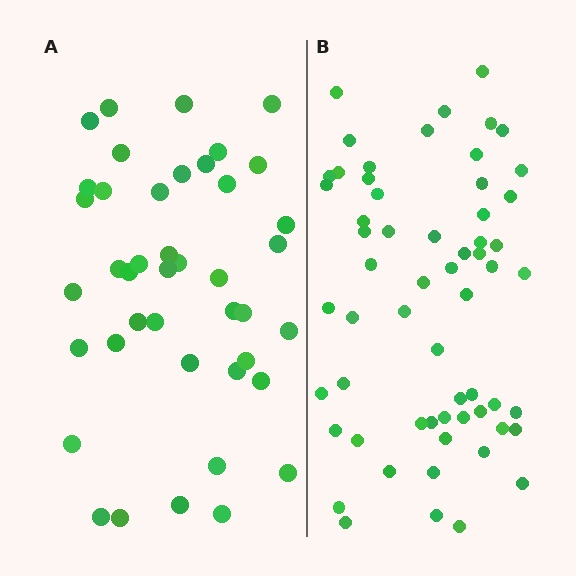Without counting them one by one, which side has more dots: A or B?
Region B (the right region) has more dots.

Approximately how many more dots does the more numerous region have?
Region B has approximately 20 more dots than region A.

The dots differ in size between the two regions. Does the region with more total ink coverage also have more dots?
No. Region A has more total ink coverage because its dots are larger, but region B actually contains more individual dots. Total area can be misleading — the number of items is what matters here.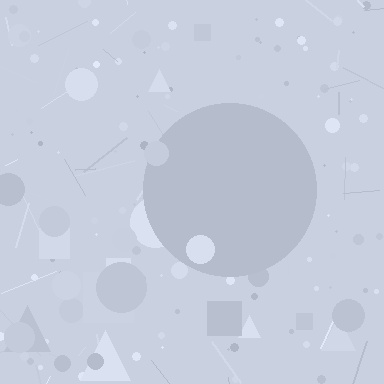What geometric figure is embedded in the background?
A circle is embedded in the background.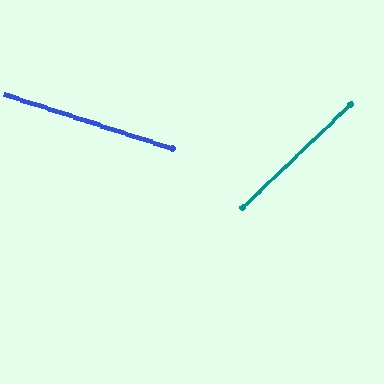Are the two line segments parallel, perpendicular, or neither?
Neither parallel nor perpendicular — they differ by about 61°.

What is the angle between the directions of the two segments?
Approximately 61 degrees.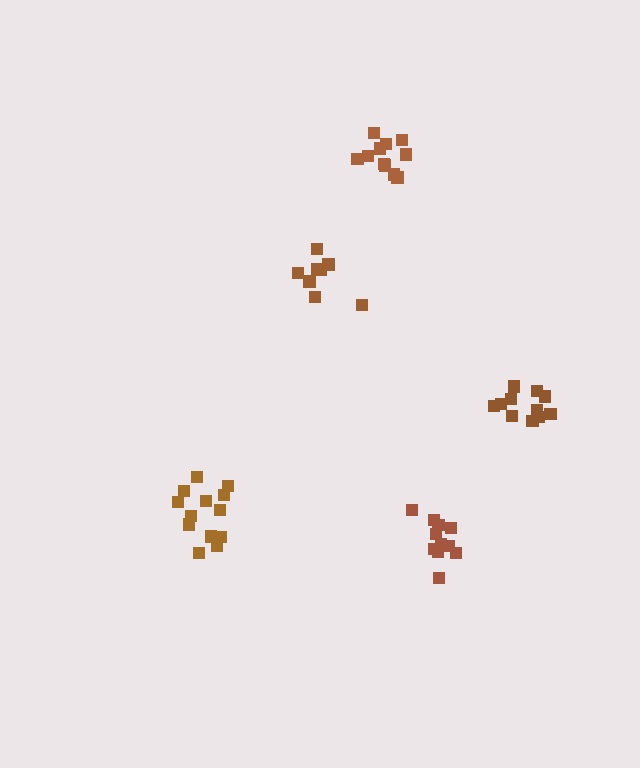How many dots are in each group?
Group 1: 8 dots, Group 2: 11 dots, Group 3: 11 dots, Group 4: 13 dots, Group 5: 11 dots (54 total).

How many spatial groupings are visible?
There are 5 spatial groupings.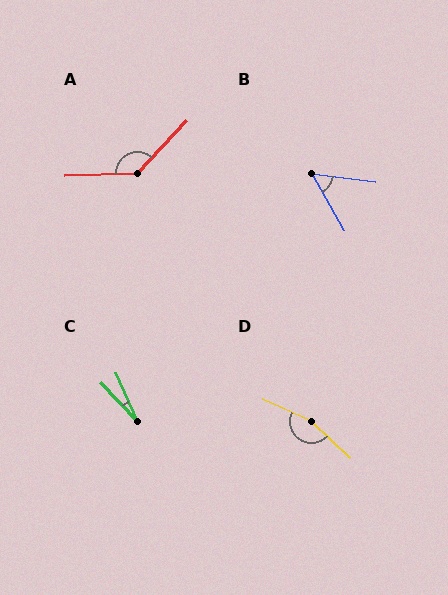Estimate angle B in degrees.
Approximately 53 degrees.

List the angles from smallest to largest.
C (19°), B (53°), A (134°), D (162°).